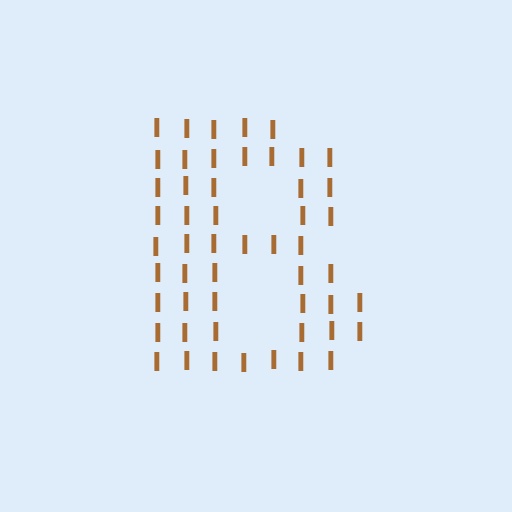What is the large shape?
The large shape is the letter B.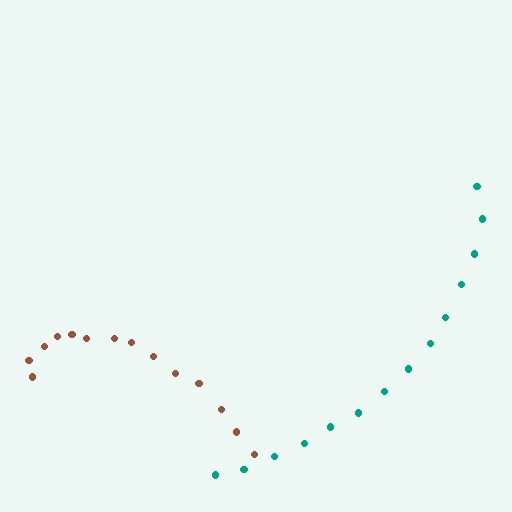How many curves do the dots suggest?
There are 2 distinct paths.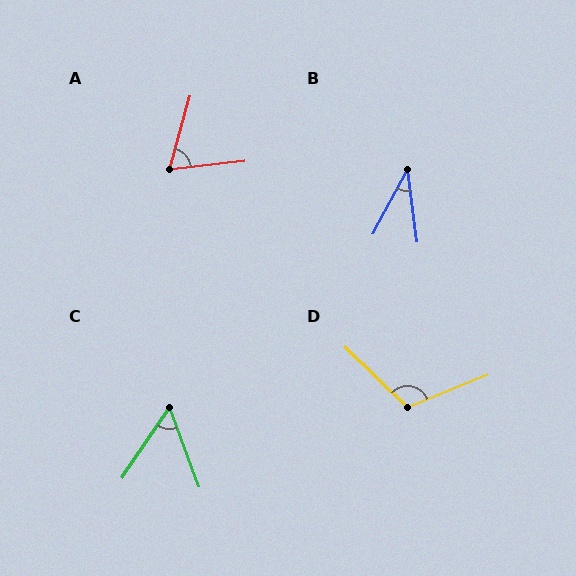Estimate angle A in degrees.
Approximately 68 degrees.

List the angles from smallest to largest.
B (36°), C (54°), A (68°), D (114°).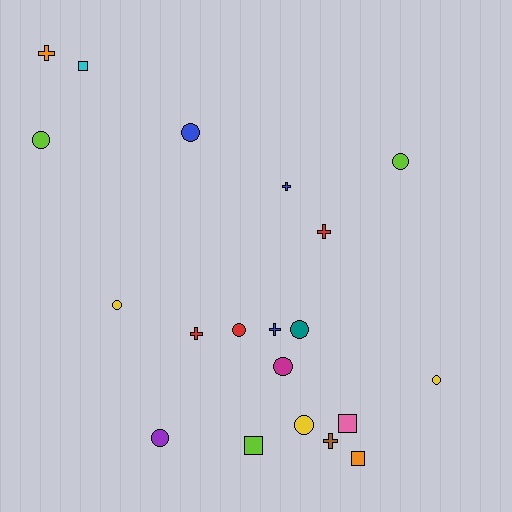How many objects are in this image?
There are 20 objects.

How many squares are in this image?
There are 4 squares.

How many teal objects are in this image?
There is 1 teal object.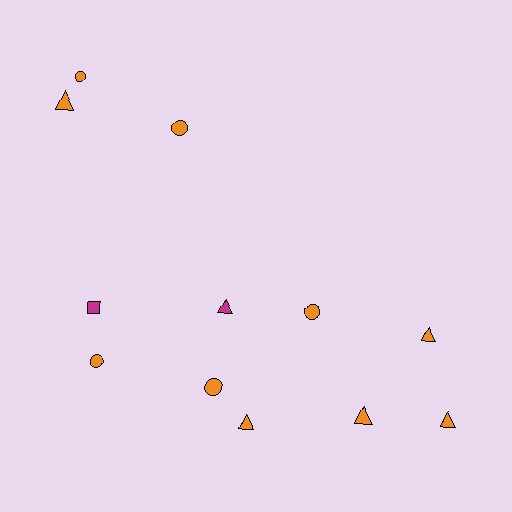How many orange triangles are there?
There are 5 orange triangles.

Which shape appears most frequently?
Triangle, with 6 objects.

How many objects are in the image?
There are 12 objects.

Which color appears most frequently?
Orange, with 10 objects.